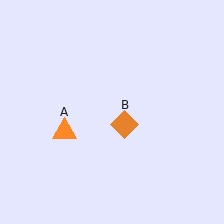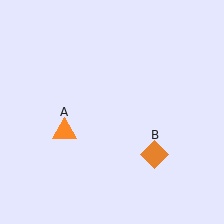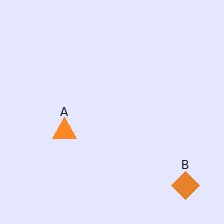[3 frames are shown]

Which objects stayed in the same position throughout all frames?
Orange triangle (object A) remained stationary.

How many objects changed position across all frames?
1 object changed position: orange diamond (object B).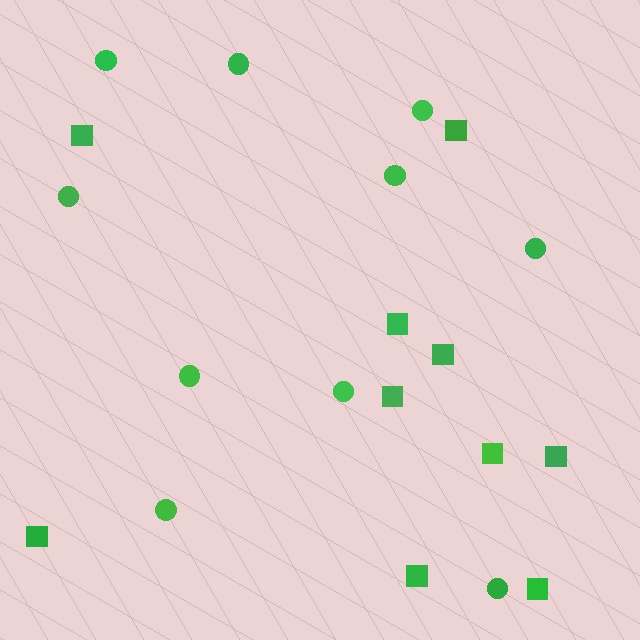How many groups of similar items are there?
There are 2 groups: one group of squares (10) and one group of circles (10).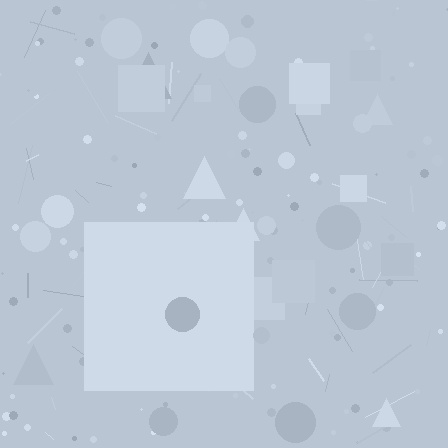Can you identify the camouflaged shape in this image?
The camouflaged shape is a square.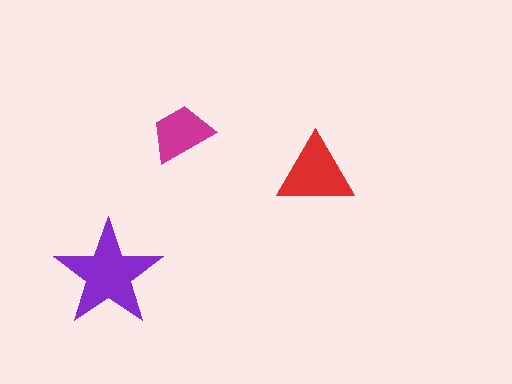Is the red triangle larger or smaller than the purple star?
Smaller.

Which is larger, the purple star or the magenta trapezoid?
The purple star.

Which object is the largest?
The purple star.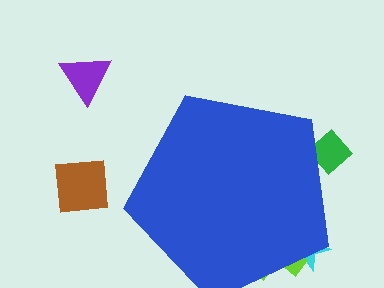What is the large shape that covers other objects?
A blue pentagon.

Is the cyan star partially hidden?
Yes, the cyan star is partially hidden behind the blue pentagon.